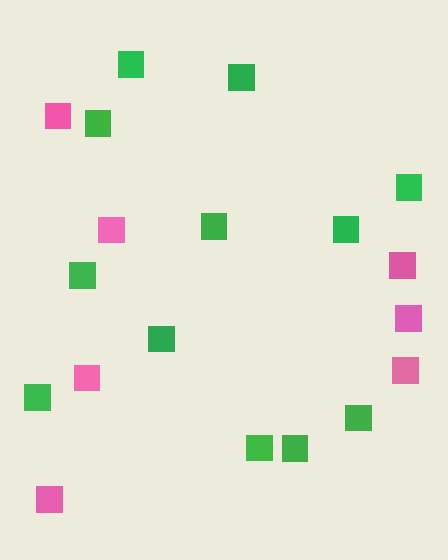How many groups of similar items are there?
There are 2 groups: one group of pink squares (7) and one group of green squares (12).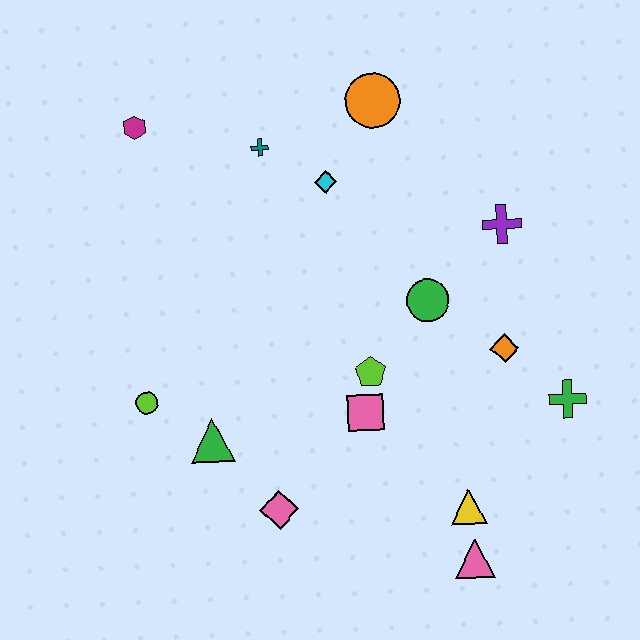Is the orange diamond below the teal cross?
Yes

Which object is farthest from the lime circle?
The green cross is farthest from the lime circle.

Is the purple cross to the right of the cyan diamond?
Yes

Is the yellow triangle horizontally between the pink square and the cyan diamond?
No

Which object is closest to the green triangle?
The lime circle is closest to the green triangle.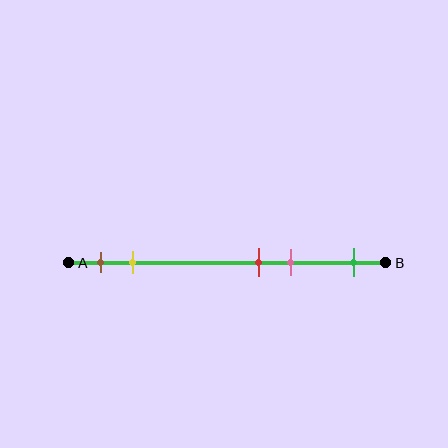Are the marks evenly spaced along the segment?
No, the marks are not evenly spaced.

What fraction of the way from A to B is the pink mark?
The pink mark is approximately 70% (0.7) of the way from A to B.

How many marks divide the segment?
There are 5 marks dividing the segment.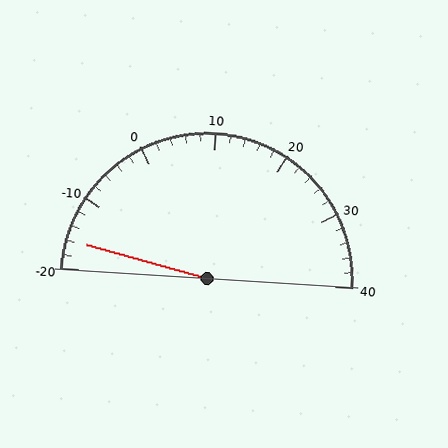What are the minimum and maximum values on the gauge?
The gauge ranges from -20 to 40.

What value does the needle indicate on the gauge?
The needle indicates approximately -16.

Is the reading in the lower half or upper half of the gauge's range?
The reading is in the lower half of the range (-20 to 40).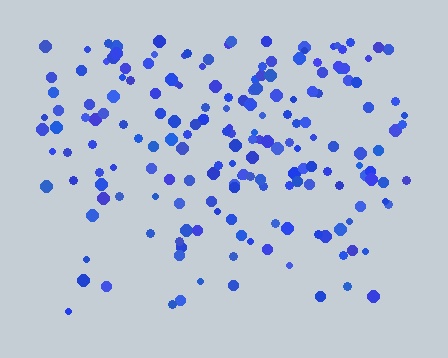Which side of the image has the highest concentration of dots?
The top.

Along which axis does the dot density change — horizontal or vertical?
Vertical.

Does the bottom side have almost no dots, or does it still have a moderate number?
Still a moderate number, just noticeably fewer than the top.